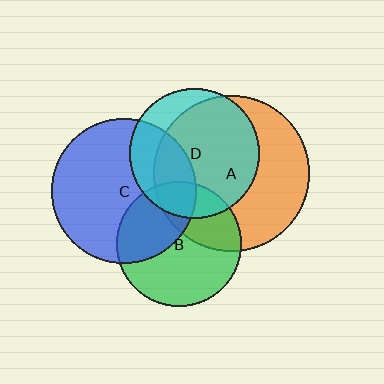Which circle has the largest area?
Circle A (orange).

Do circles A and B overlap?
Yes.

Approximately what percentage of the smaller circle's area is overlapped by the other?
Approximately 30%.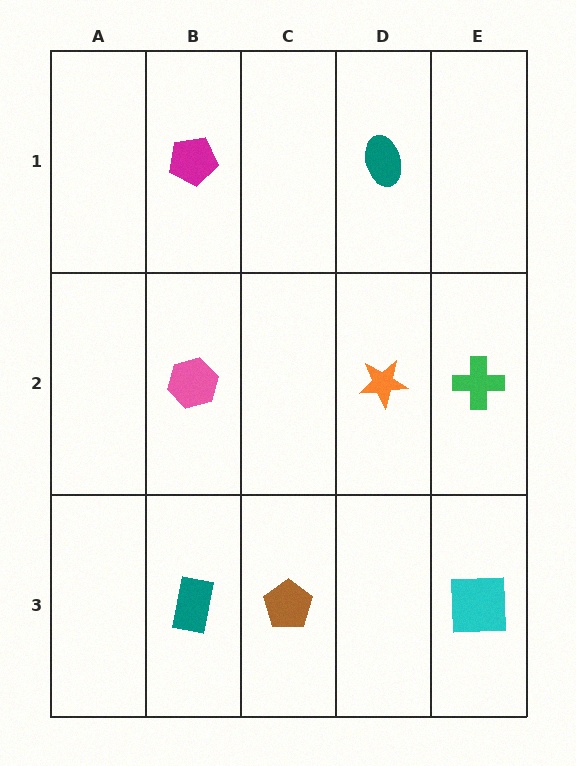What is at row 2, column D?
An orange star.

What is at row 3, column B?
A teal rectangle.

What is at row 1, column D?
A teal ellipse.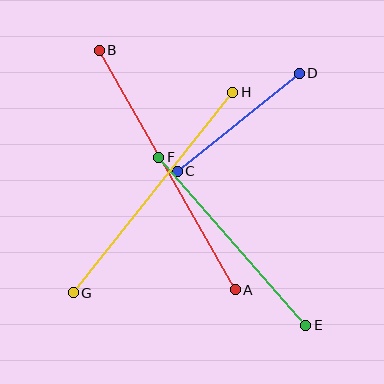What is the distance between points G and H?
The distance is approximately 256 pixels.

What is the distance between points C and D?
The distance is approximately 156 pixels.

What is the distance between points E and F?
The distance is approximately 223 pixels.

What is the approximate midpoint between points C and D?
The midpoint is at approximately (238, 122) pixels.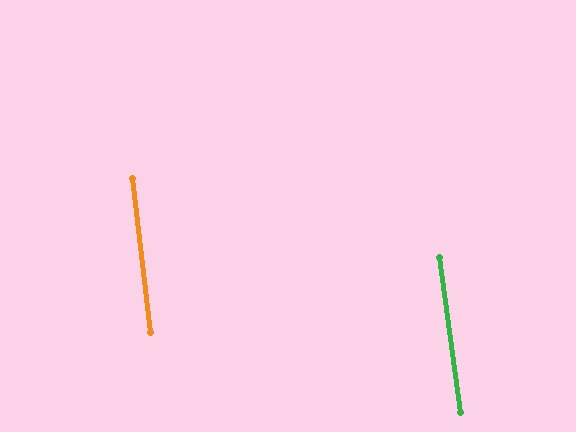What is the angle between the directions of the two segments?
Approximately 1 degree.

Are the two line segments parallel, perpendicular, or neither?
Parallel — their directions differ by only 1.2°.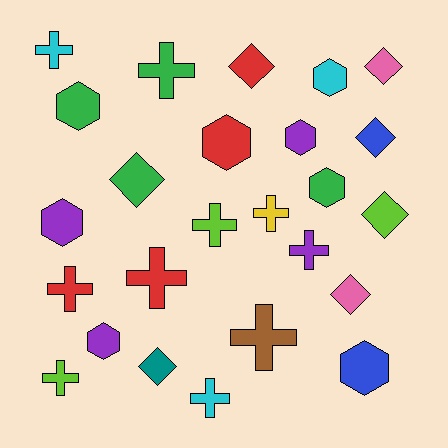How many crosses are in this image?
There are 10 crosses.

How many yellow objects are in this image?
There is 1 yellow object.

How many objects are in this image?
There are 25 objects.